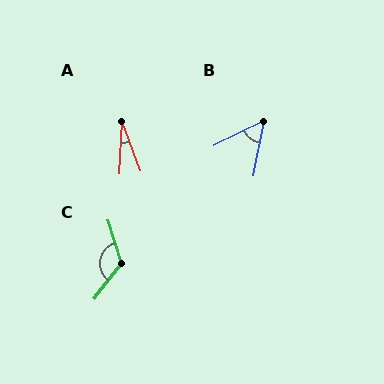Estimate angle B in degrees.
Approximately 53 degrees.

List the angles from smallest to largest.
A (23°), B (53°), C (125°).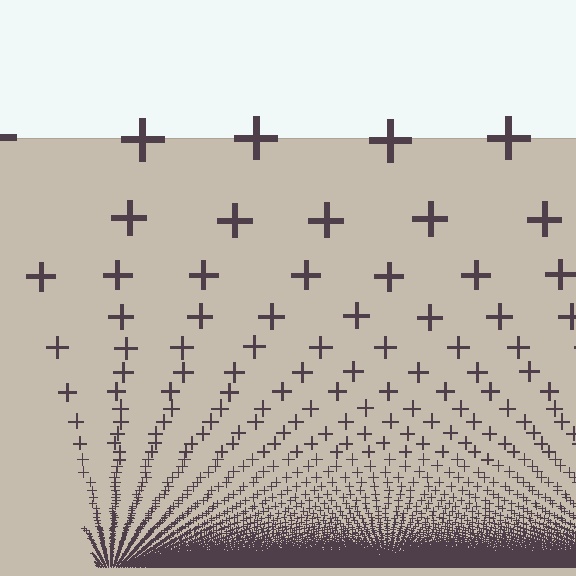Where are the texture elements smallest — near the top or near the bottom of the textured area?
Near the bottom.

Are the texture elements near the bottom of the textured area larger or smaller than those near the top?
Smaller. The gradient is inverted — elements near the bottom are smaller and denser.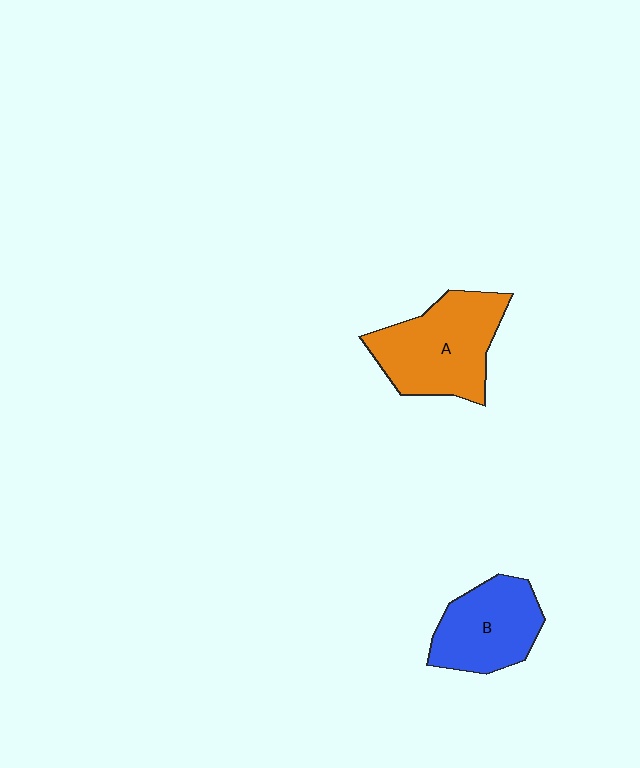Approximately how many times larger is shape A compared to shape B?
Approximately 1.3 times.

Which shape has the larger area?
Shape A (orange).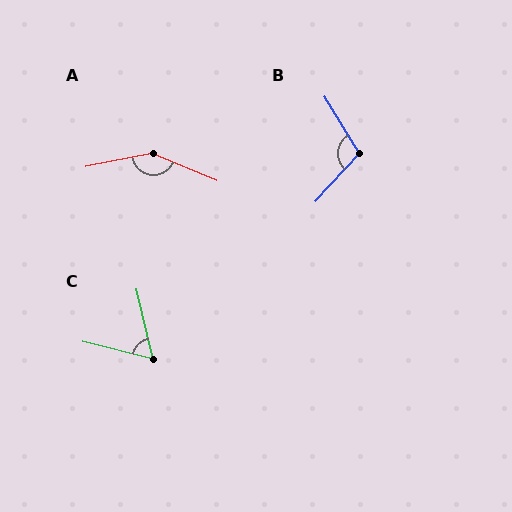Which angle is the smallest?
C, at approximately 63 degrees.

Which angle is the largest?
A, at approximately 145 degrees.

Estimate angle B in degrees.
Approximately 107 degrees.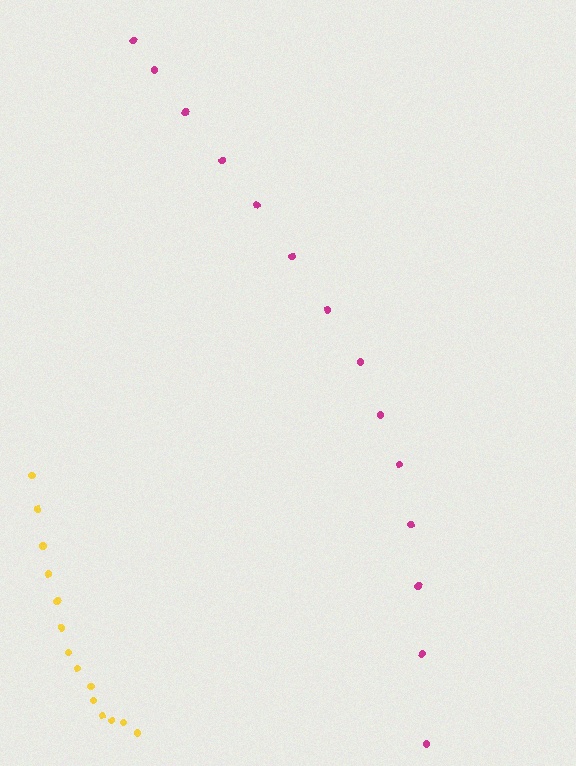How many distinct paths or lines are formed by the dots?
There are 2 distinct paths.